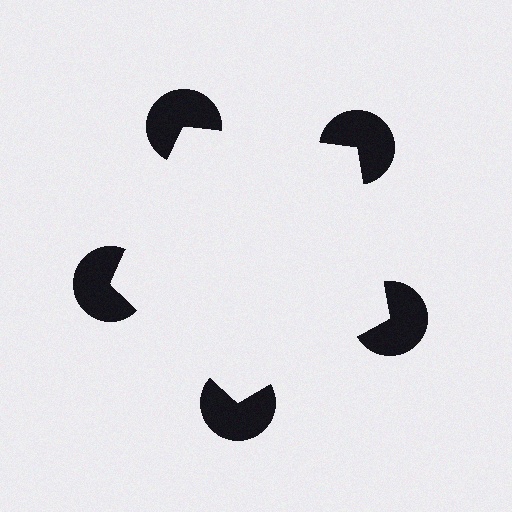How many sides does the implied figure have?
5 sides.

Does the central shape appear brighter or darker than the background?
It typically appears slightly brighter than the background, even though no actual brightness change is drawn.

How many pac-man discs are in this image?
There are 5 — one at each vertex of the illusory pentagon.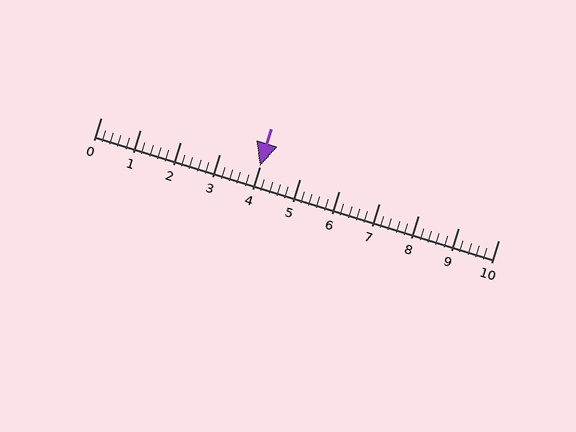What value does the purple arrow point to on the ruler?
The purple arrow points to approximately 4.0.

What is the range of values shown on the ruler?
The ruler shows values from 0 to 10.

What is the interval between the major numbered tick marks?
The major tick marks are spaced 1 units apart.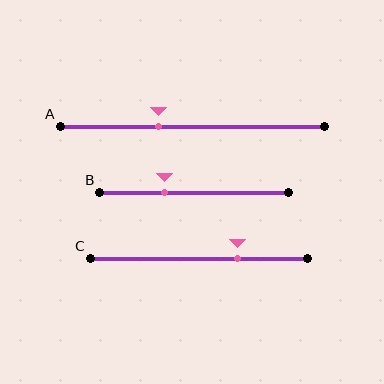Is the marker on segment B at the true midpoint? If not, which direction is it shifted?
No, the marker on segment B is shifted to the left by about 15% of the segment length.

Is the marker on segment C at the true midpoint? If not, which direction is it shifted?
No, the marker on segment C is shifted to the right by about 18% of the segment length.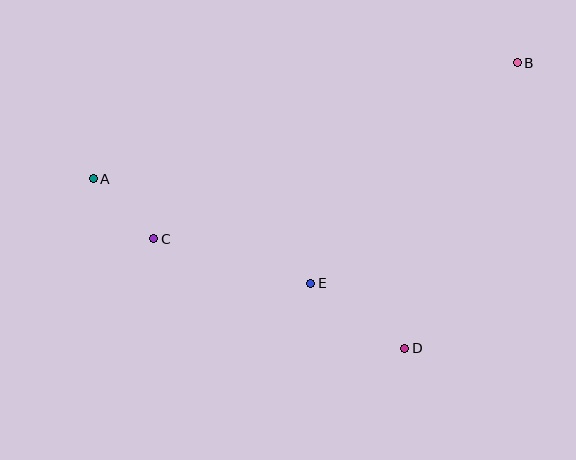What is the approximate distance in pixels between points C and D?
The distance between C and D is approximately 274 pixels.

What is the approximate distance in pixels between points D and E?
The distance between D and E is approximately 114 pixels.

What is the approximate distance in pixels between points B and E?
The distance between B and E is approximately 302 pixels.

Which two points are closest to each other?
Points A and C are closest to each other.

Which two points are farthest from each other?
Points A and B are farthest from each other.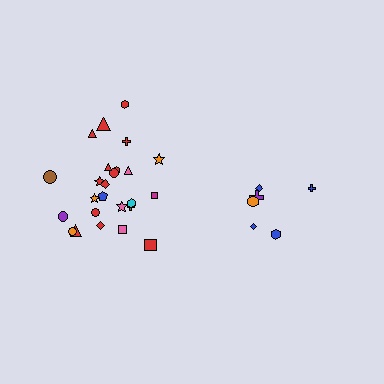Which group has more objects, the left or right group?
The left group.